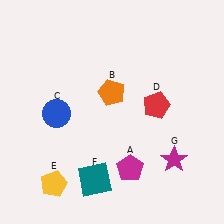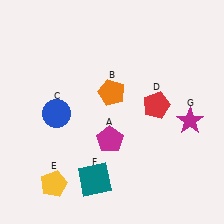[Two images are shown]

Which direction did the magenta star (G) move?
The magenta star (G) moved up.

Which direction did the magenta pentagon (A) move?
The magenta pentagon (A) moved up.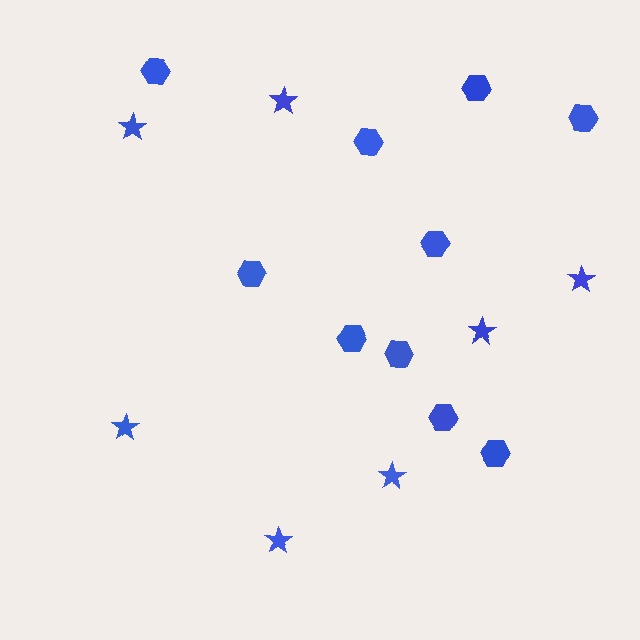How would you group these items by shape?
There are 2 groups: one group of hexagons (10) and one group of stars (7).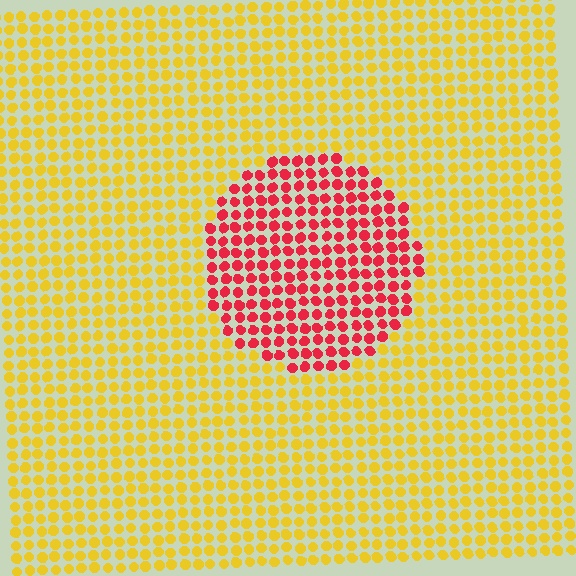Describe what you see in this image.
The image is filled with small yellow elements in a uniform arrangement. A circle-shaped region is visible where the elements are tinted to a slightly different hue, forming a subtle color boundary.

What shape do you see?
I see a circle.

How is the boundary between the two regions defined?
The boundary is defined purely by a slight shift in hue (about 59 degrees). Spacing, size, and orientation are identical on both sides.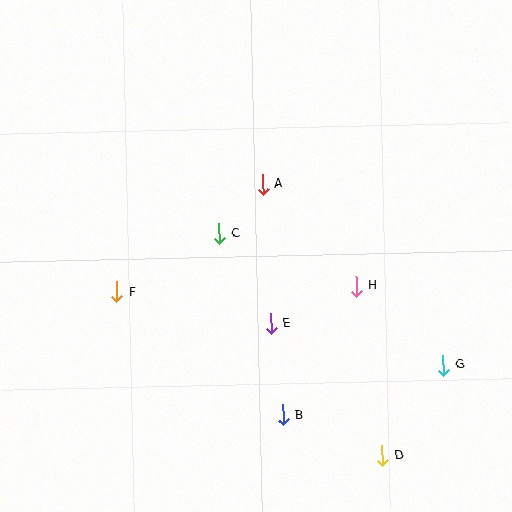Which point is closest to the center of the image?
Point C at (219, 234) is closest to the center.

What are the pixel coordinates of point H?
Point H is at (356, 286).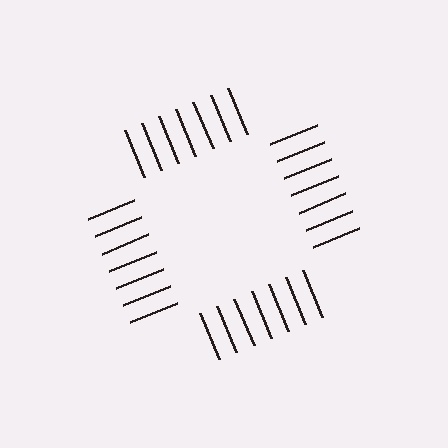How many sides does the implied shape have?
4 sides — the line-ends trace a square.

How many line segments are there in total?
28 — 7 along each of the 4 edges.